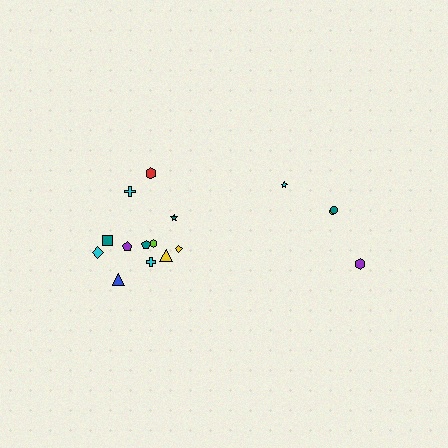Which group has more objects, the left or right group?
The left group.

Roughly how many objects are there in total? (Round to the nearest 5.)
Roughly 15 objects in total.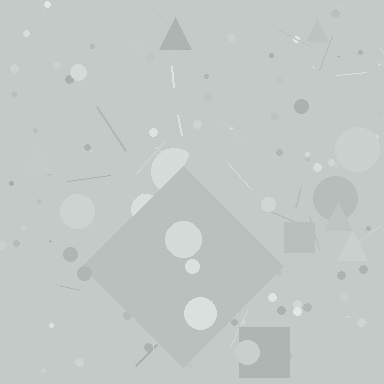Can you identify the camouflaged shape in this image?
The camouflaged shape is a diamond.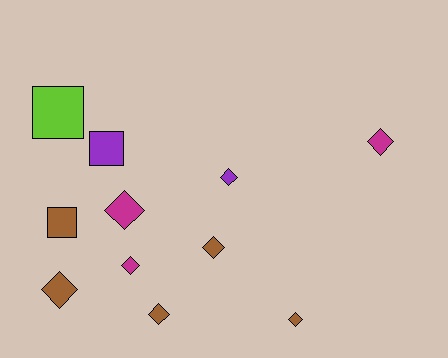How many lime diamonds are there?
There are no lime diamonds.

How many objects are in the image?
There are 11 objects.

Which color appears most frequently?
Brown, with 5 objects.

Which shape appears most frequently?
Diamond, with 8 objects.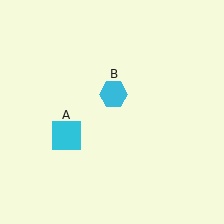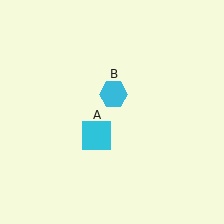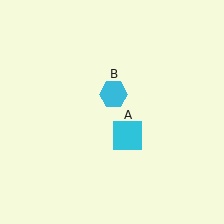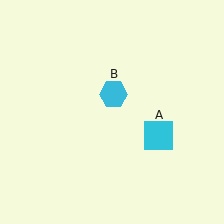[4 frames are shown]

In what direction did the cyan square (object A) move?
The cyan square (object A) moved right.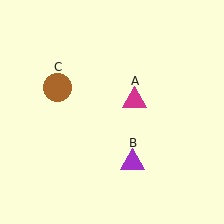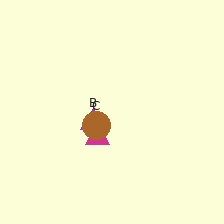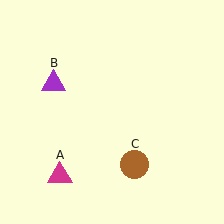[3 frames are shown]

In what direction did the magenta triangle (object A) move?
The magenta triangle (object A) moved down and to the left.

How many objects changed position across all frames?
3 objects changed position: magenta triangle (object A), purple triangle (object B), brown circle (object C).